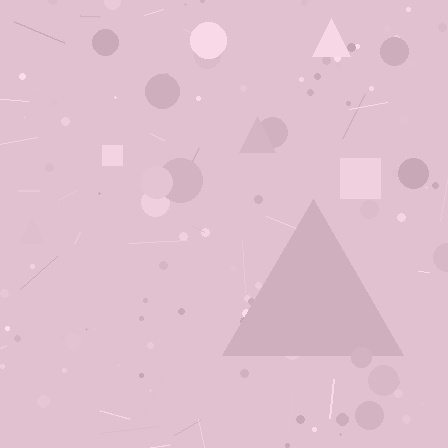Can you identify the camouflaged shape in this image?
The camouflaged shape is a triangle.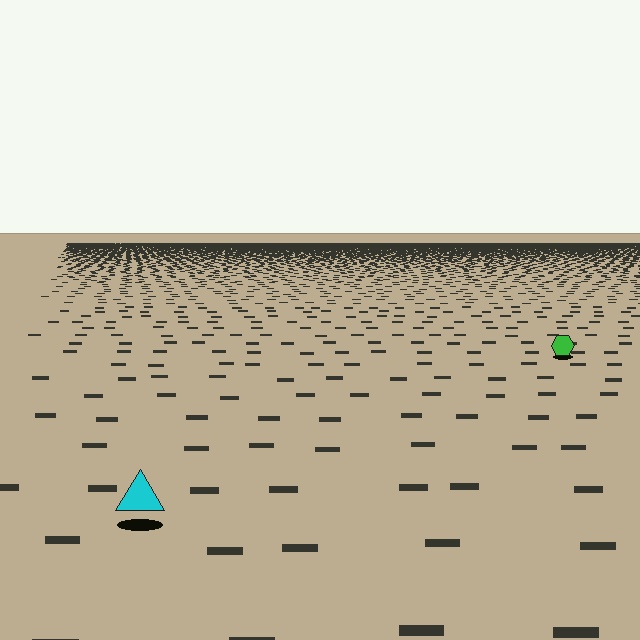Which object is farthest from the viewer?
The green hexagon is farthest from the viewer. It appears smaller and the ground texture around it is denser.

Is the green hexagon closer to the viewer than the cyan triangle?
No. The cyan triangle is closer — you can tell from the texture gradient: the ground texture is coarser near it.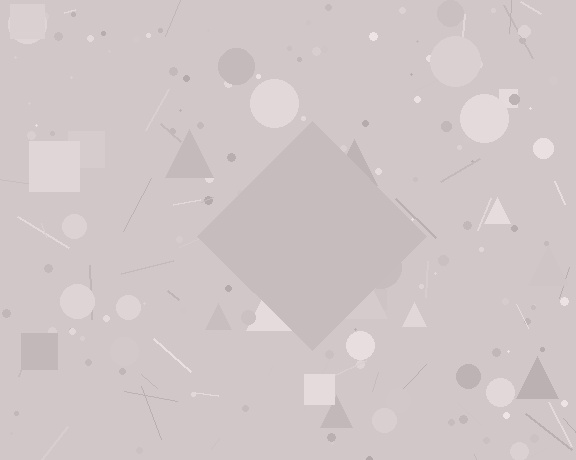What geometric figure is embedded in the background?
A diamond is embedded in the background.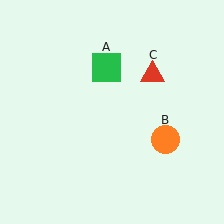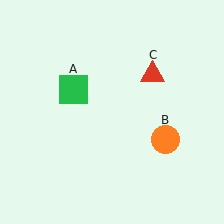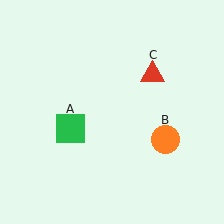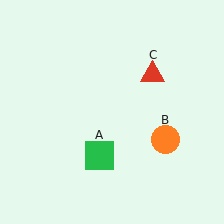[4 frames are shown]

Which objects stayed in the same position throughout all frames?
Orange circle (object B) and red triangle (object C) remained stationary.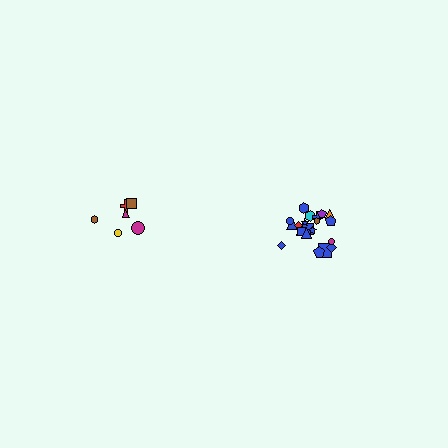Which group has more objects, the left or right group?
The right group.